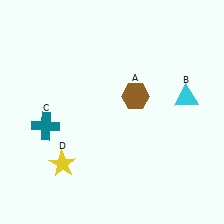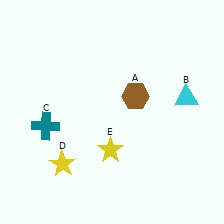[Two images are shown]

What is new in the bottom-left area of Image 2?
A yellow star (E) was added in the bottom-left area of Image 2.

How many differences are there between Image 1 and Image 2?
There is 1 difference between the two images.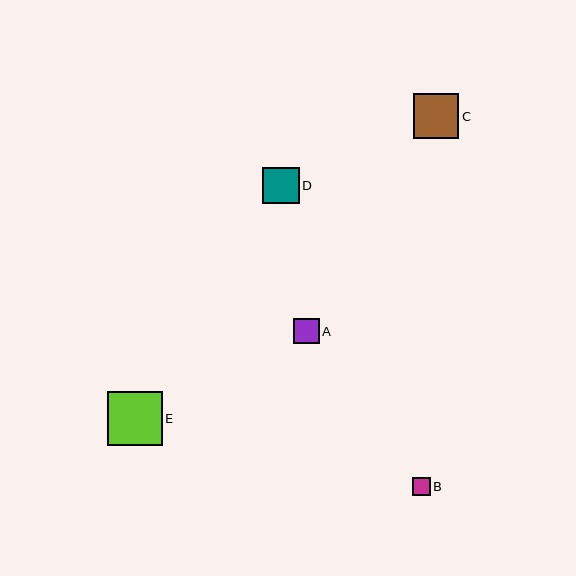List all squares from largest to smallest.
From largest to smallest: E, C, D, A, B.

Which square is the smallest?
Square B is the smallest with a size of approximately 18 pixels.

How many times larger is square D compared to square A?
Square D is approximately 1.4 times the size of square A.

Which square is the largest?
Square E is the largest with a size of approximately 55 pixels.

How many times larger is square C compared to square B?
Square C is approximately 2.5 times the size of square B.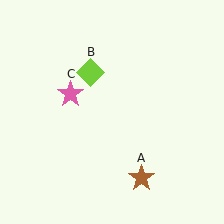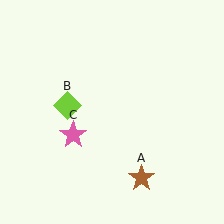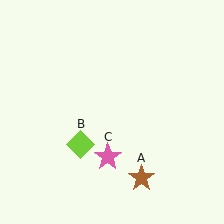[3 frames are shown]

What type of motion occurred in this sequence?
The lime diamond (object B), pink star (object C) rotated counterclockwise around the center of the scene.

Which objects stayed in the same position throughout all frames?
Brown star (object A) remained stationary.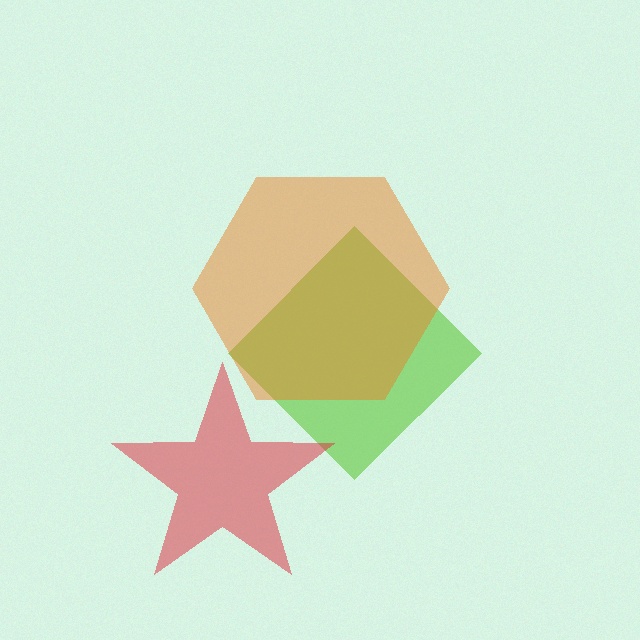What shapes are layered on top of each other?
The layered shapes are: a lime diamond, an orange hexagon, a red star.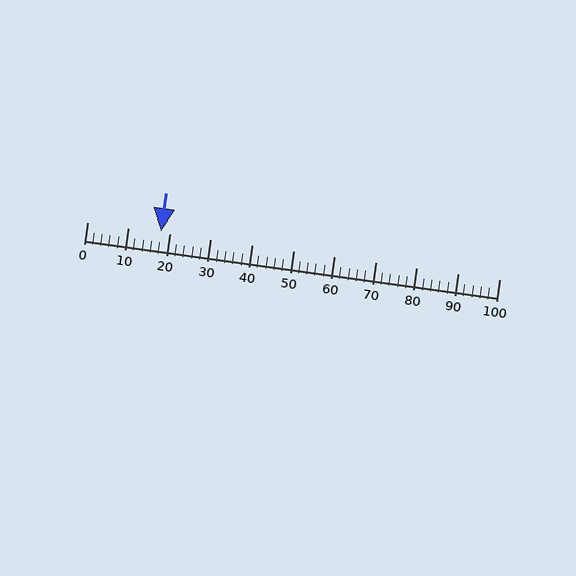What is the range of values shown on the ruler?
The ruler shows values from 0 to 100.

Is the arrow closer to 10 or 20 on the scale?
The arrow is closer to 20.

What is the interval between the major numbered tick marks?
The major tick marks are spaced 10 units apart.